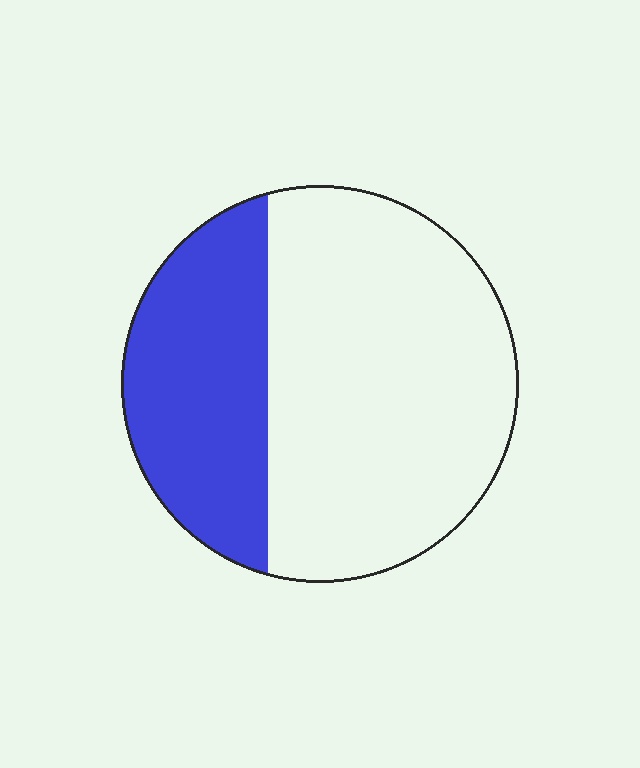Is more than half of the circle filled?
No.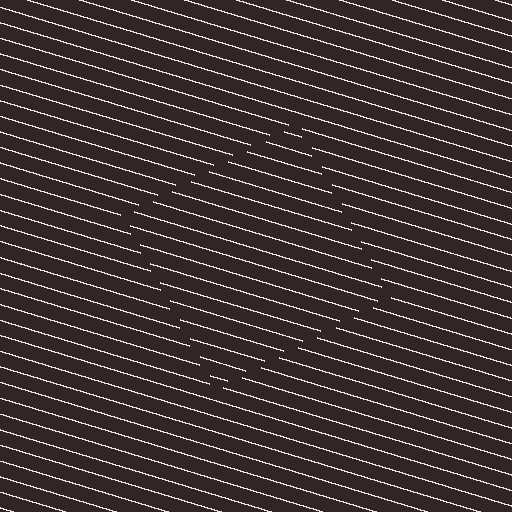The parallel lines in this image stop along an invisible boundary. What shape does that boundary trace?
An illusory square. The interior of the shape contains the same grating, shifted by half a period — the contour is defined by the phase discontinuity where line-ends from the inner and outer gratings abut.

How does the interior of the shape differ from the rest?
The interior of the shape contains the same grating, shifted by half a period — the contour is defined by the phase discontinuity where line-ends from the inner and outer gratings abut.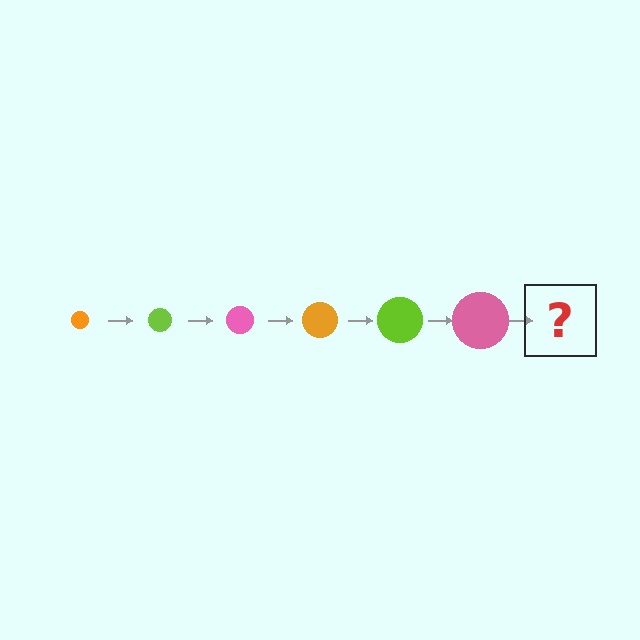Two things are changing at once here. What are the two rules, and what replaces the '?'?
The two rules are that the circle grows larger each step and the color cycles through orange, lime, and pink. The '?' should be an orange circle, larger than the previous one.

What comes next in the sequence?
The next element should be an orange circle, larger than the previous one.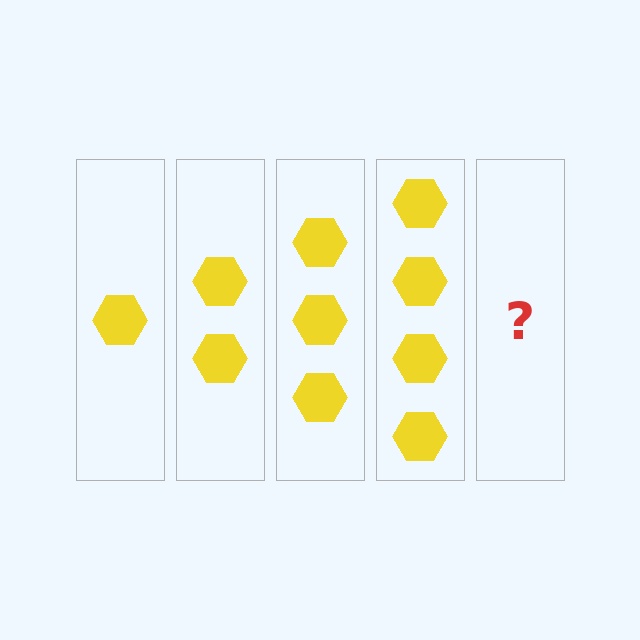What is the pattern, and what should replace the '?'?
The pattern is that each step adds one more hexagon. The '?' should be 5 hexagons.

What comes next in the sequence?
The next element should be 5 hexagons.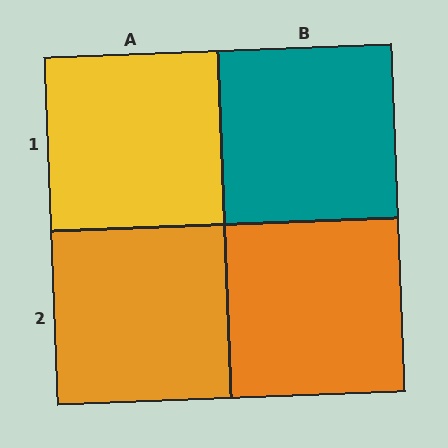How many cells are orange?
2 cells are orange.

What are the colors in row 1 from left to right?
Yellow, teal.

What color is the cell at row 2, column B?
Orange.